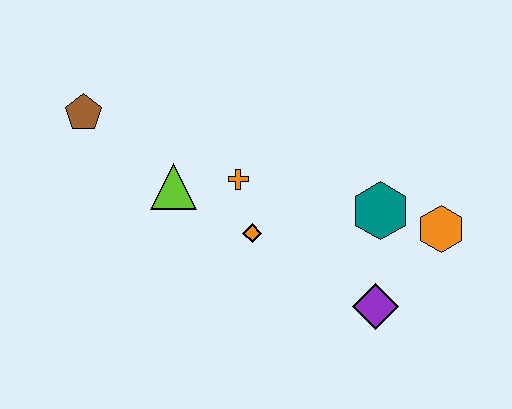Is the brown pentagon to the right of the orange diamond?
No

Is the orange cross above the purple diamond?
Yes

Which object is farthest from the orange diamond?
The brown pentagon is farthest from the orange diamond.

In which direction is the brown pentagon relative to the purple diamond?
The brown pentagon is to the left of the purple diamond.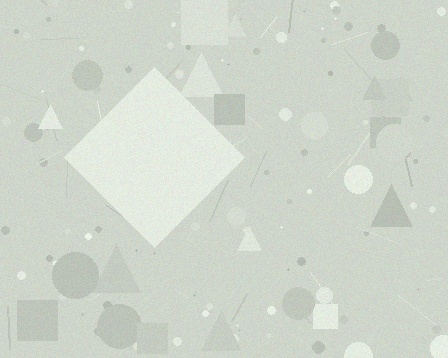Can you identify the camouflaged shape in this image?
The camouflaged shape is a diamond.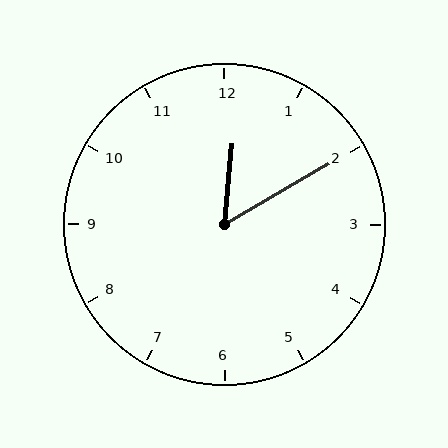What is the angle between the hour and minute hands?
Approximately 55 degrees.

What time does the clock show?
12:10.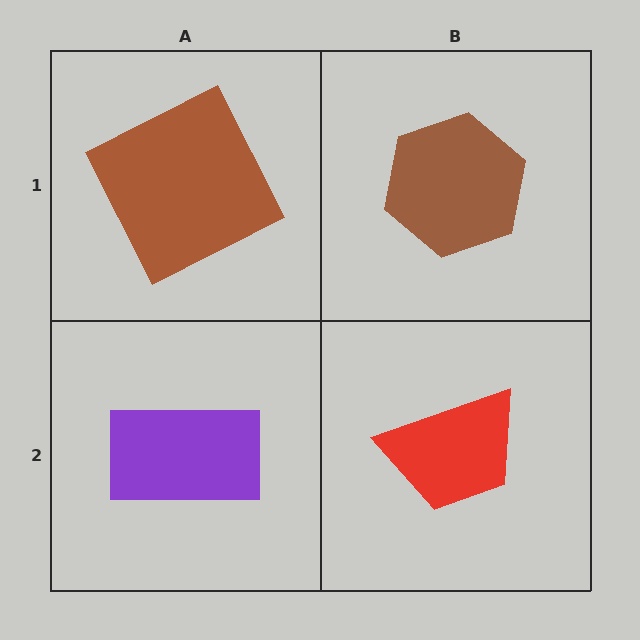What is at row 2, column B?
A red trapezoid.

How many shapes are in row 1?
2 shapes.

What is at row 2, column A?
A purple rectangle.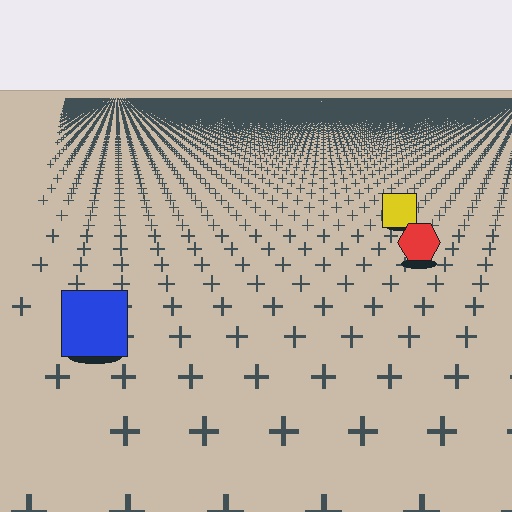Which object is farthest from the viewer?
The yellow square is farthest from the viewer. It appears smaller and the ground texture around it is denser.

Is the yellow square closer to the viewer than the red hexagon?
No. The red hexagon is closer — you can tell from the texture gradient: the ground texture is coarser near it.